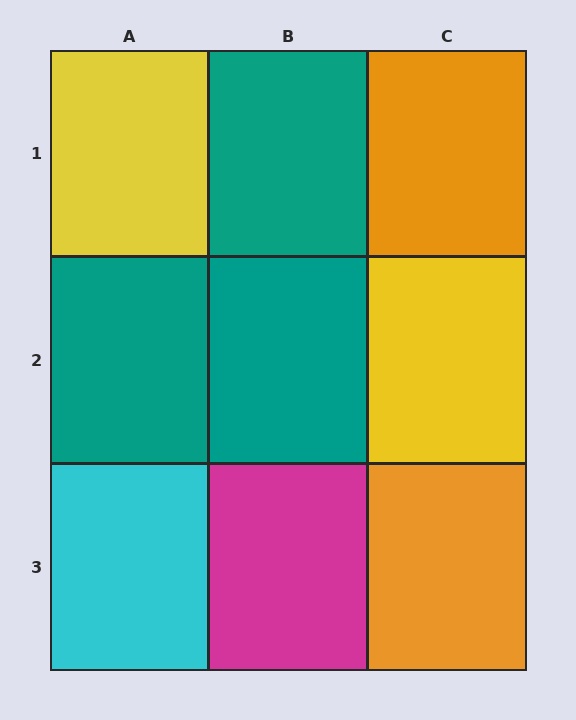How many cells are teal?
3 cells are teal.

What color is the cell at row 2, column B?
Teal.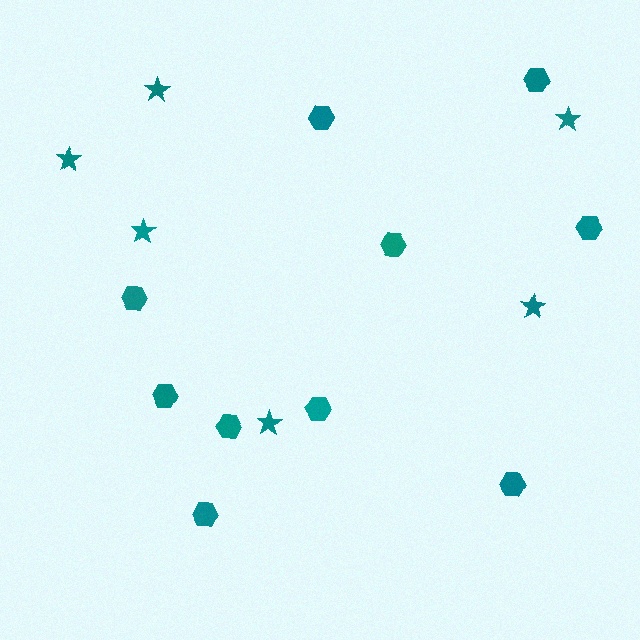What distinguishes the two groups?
There are 2 groups: one group of stars (6) and one group of hexagons (10).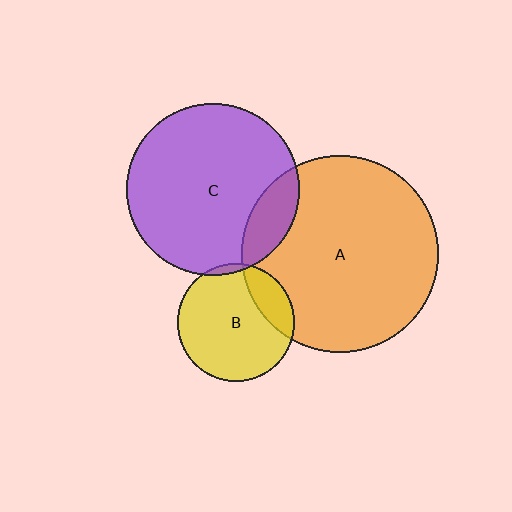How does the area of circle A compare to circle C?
Approximately 1.3 times.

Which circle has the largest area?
Circle A (orange).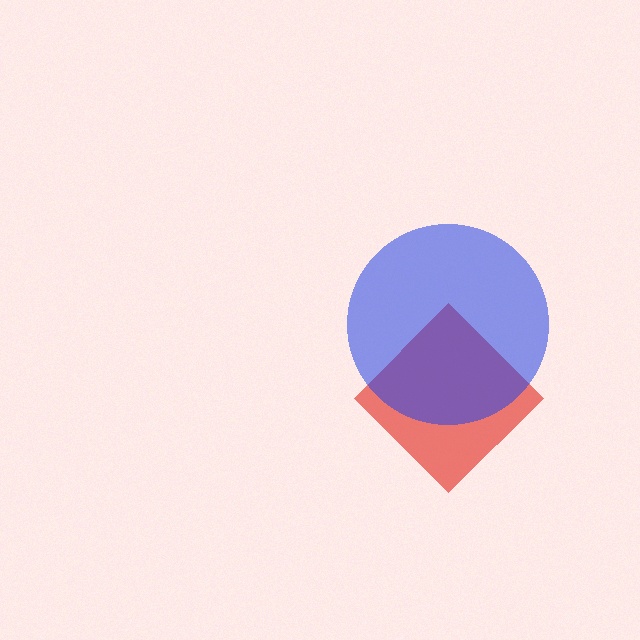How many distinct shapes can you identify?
There are 2 distinct shapes: a red diamond, a blue circle.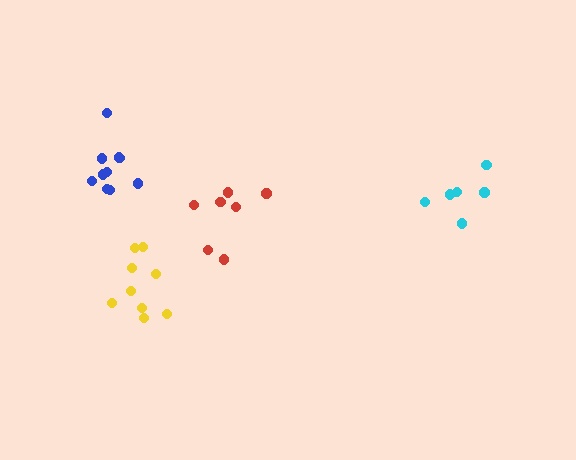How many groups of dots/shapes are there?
There are 4 groups.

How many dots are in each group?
Group 1: 7 dots, Group 2: 6 dots, Group 3: 9 dots, Group 4: 10 dots (32 total).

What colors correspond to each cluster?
The clusters are colored: red, cyan, yellow, blue.